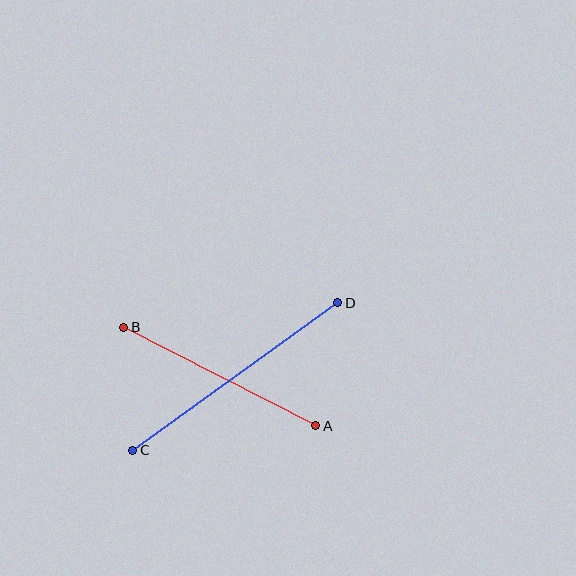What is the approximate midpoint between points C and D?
The midpoint is at approximately (235, 377) pixels.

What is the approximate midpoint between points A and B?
The midpoint is at approximately (220, 377) pixels.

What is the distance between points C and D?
The distance is approximately 253 pixels.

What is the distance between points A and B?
The distance is approximately 216 pixels.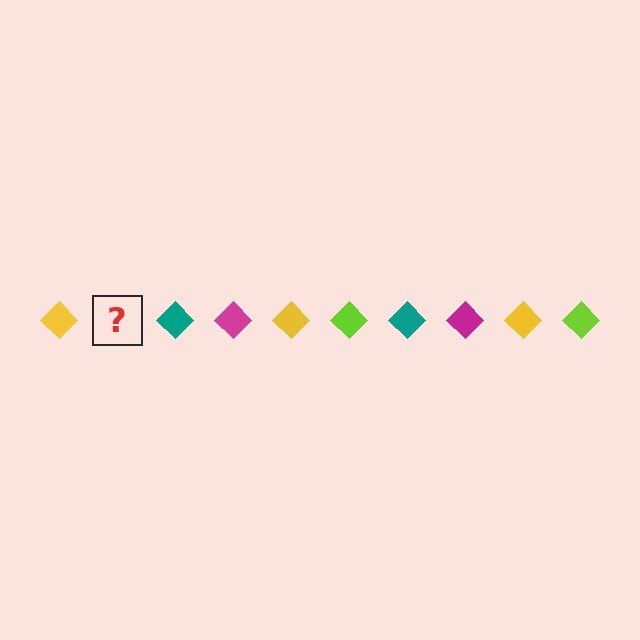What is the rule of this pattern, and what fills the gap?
The rule is that the pattern cycles through yellow, lime, teal, magenta diamonds. The gap should be filled with a lime diamond.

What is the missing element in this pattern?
The missing element is a lime diamond.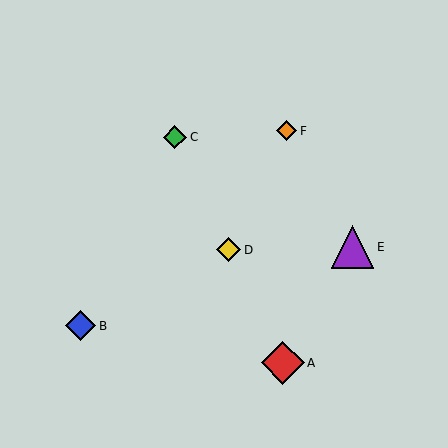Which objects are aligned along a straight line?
Objects A, C, D are aligned along a straight line.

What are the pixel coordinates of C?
Object C is at (175, 137).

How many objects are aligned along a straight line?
3 objects (A, C, D) are aligned along a straight line.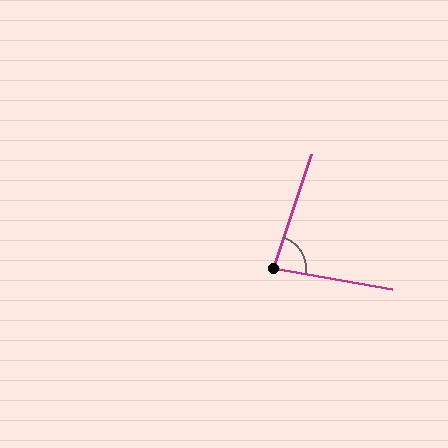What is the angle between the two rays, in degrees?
Approximately 82 degrees.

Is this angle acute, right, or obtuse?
It is acute.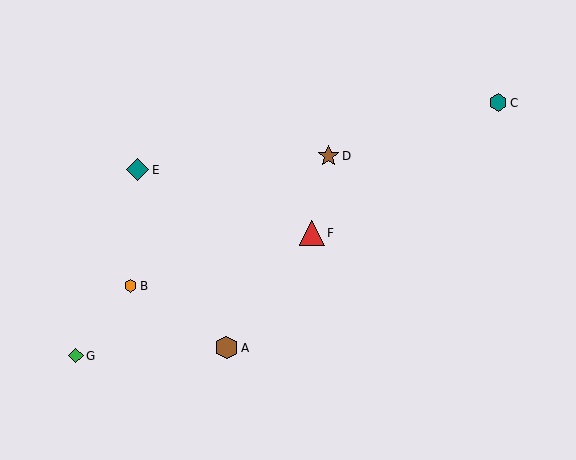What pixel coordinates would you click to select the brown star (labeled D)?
Click at (329, 156) to select the brown star D.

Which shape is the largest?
The red triangle (labeled F) is the largest.